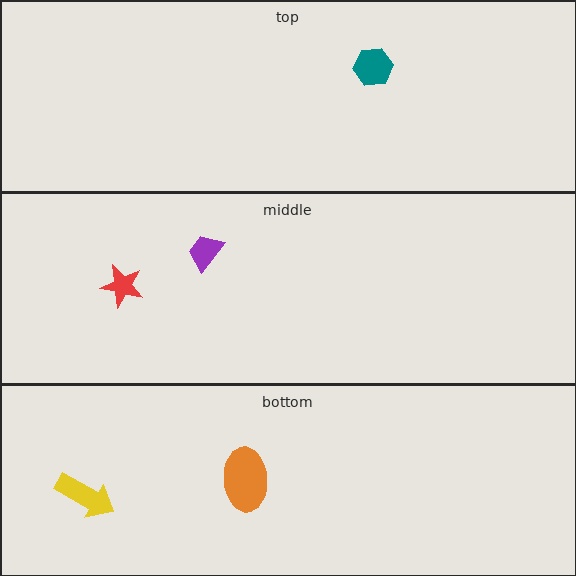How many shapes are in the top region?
1.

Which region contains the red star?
The middle region.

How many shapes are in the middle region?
2.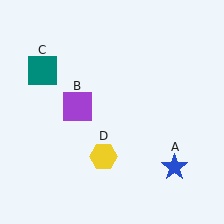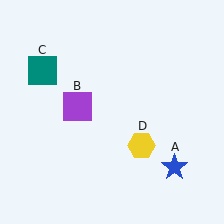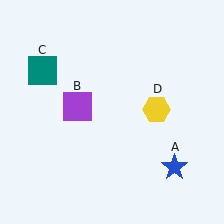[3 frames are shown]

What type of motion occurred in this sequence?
The yellow hexagon (object D) rotated counterclockwise around the center of the scene.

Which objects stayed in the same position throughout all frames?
Blue star (object A) and purple square (object B) and teal square (object C) remained stationary.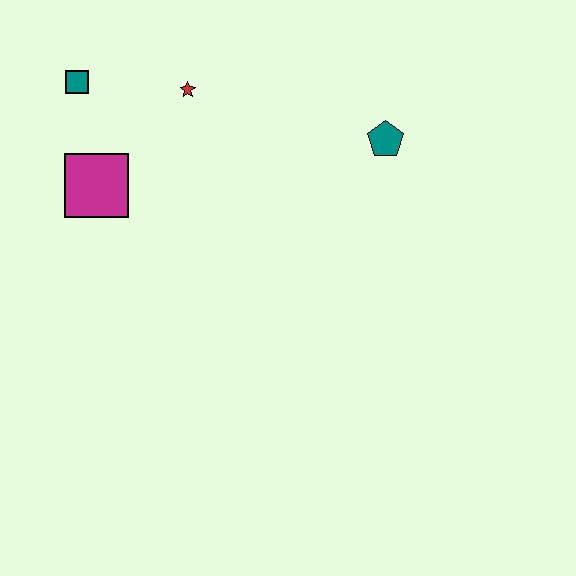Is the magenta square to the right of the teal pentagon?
No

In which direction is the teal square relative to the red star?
The teal square is to the left of the red star.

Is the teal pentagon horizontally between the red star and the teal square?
No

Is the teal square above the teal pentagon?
Yes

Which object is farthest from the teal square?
The teal pentagon is farthest from the teal square.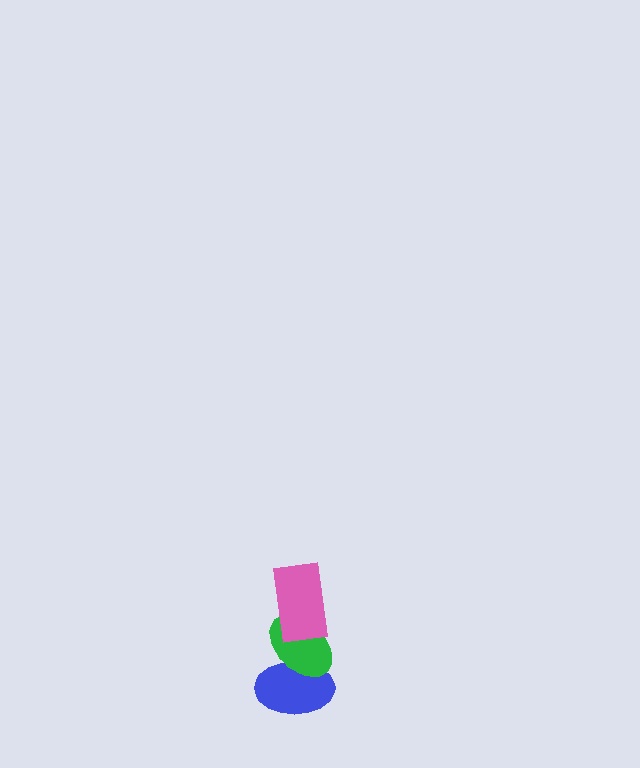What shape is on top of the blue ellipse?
The green ellipse is on top of the blue ellipse.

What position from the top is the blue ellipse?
The blue ellipse is 3rd from the top.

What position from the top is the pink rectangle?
The pink rectangle is 1st from the top.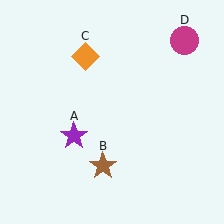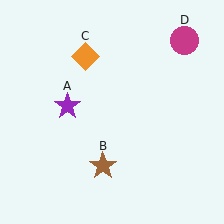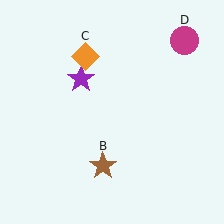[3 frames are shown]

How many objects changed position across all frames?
1 object changed position: purple star (object A).